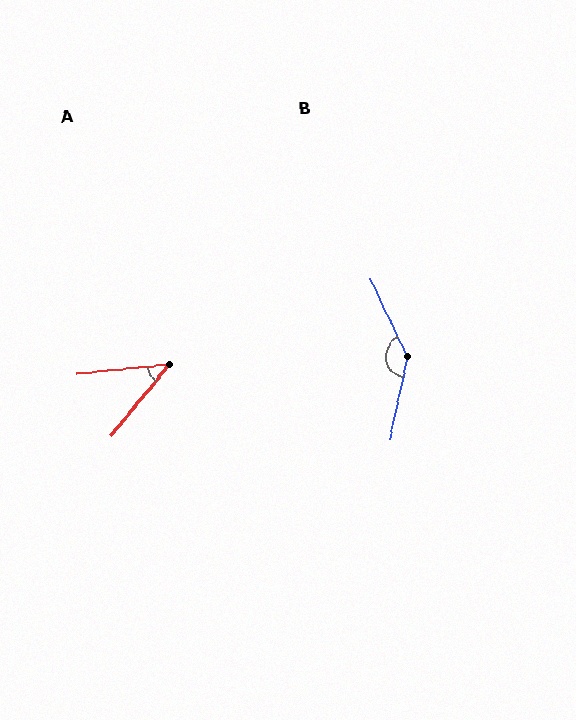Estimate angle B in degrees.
Approximately 143 degrees.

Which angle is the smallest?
A, at approximately 45 degrees.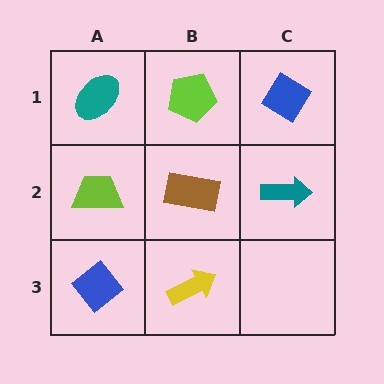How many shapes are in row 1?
3 shapes.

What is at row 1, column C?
A blue diamond.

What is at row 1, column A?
A teal ellipse.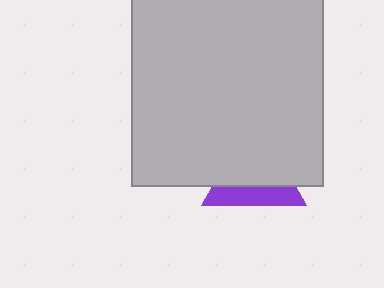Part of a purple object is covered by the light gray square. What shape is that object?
It is a triangle.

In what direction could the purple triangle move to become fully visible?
The purple triangle could move down. That would shift it out from behind the light gray square entirely.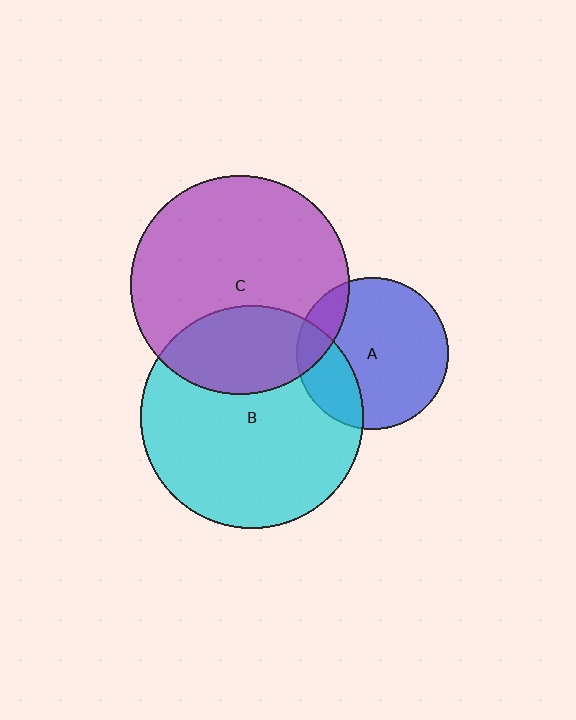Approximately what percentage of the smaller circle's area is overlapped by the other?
Approximately 25%.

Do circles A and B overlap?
Yes.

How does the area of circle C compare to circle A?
Approximately 2.1 times.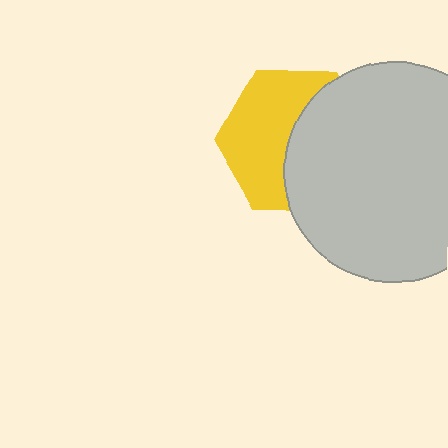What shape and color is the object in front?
The object in front is a light gray circle.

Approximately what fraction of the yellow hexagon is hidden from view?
Roughly 48% of the yellow hexagon is hidden behind the light gray circle.